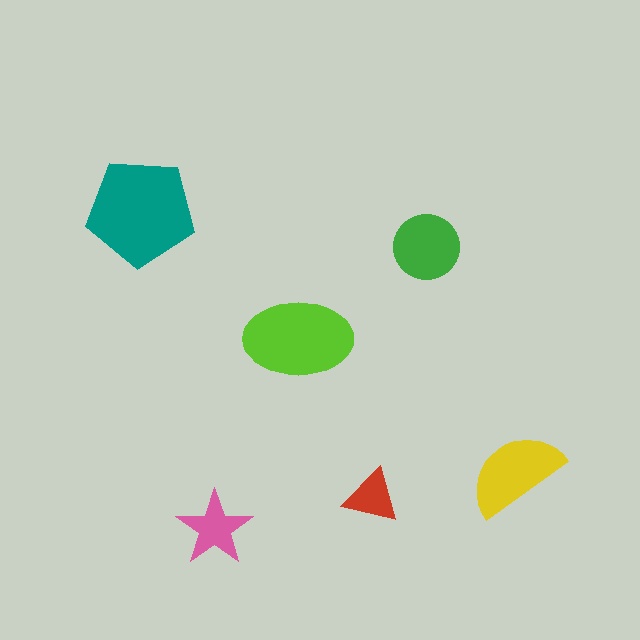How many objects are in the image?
There are 6 objects in the image.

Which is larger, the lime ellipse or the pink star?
The lime ellipse.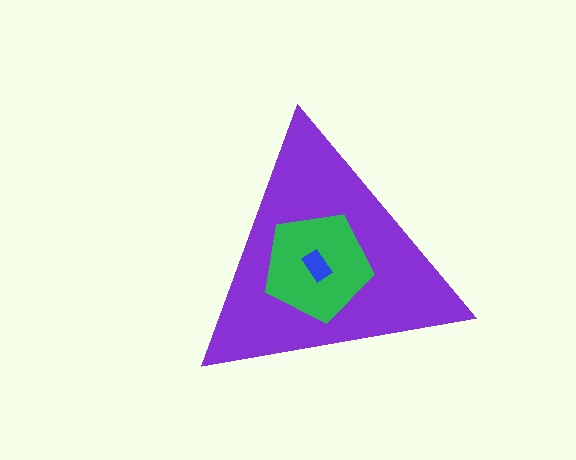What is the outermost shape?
The purple triangle.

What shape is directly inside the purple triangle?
The green pentagon.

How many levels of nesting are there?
3.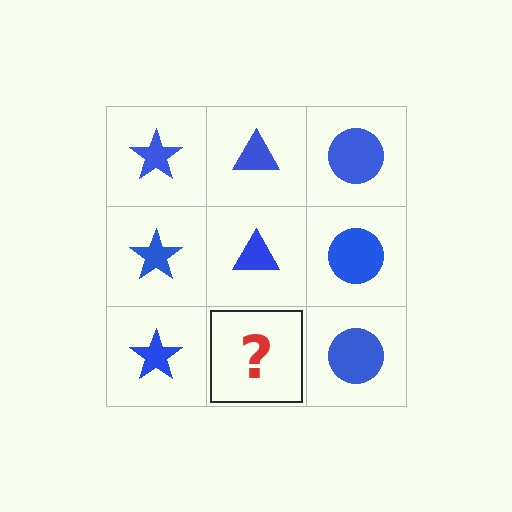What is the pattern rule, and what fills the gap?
The rule is that each column has a consistent shape. The gap should be filled with a blue triangle.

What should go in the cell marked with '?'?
The missing cell should contain a blue triangle.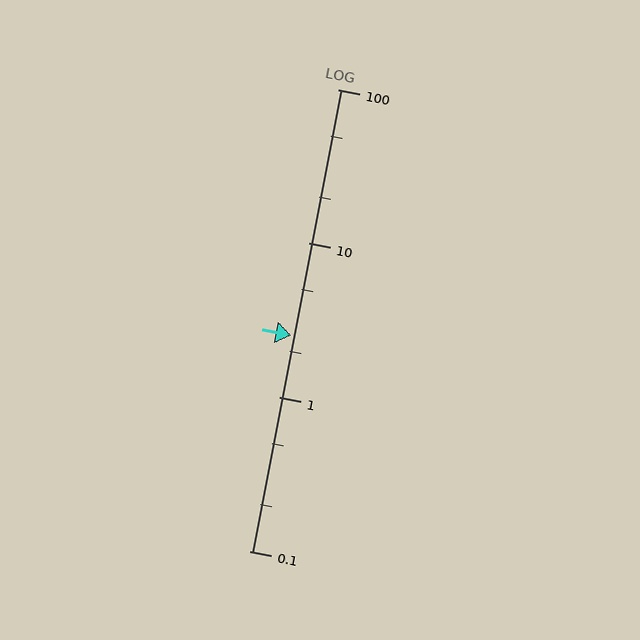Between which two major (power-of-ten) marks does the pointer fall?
The pointer is between 1 and 10.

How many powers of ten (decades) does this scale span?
The scale spans 3 decades, from 0.1 to 100.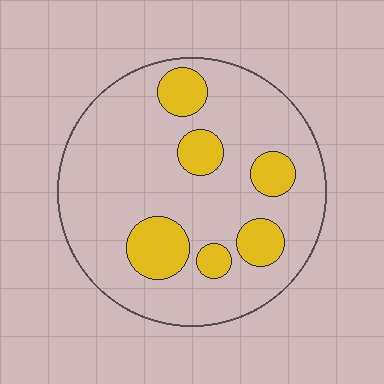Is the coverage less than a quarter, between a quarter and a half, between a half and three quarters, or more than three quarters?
Less than a quarter.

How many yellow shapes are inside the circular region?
6.